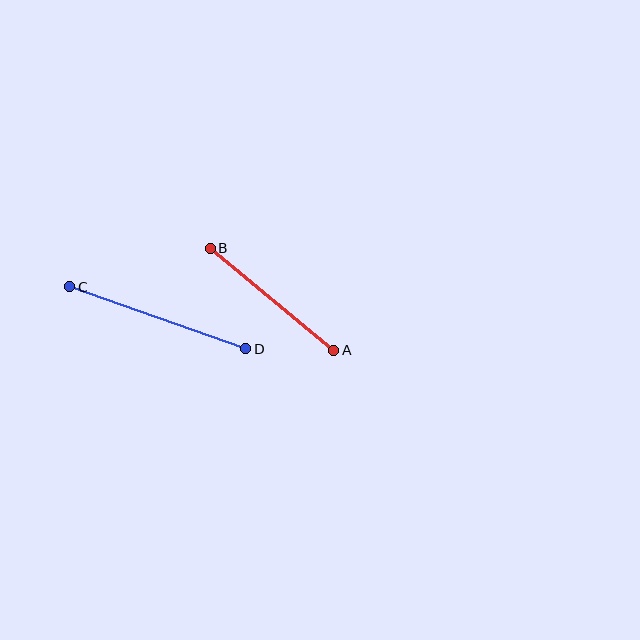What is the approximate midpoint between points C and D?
The midpoint is at approximately (158, 318) pixels.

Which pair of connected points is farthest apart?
Points C and D are farthest apart.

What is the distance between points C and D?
The distance is approximately 187 pixels.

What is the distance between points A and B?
The distance is approximately 160 pixels.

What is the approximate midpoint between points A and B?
The midpoint is at approximately (272, 299) pixels.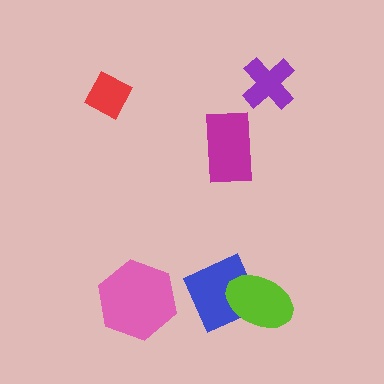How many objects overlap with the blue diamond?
1 object overlaps with the blue diamond.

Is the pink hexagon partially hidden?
No, no other shape covers it.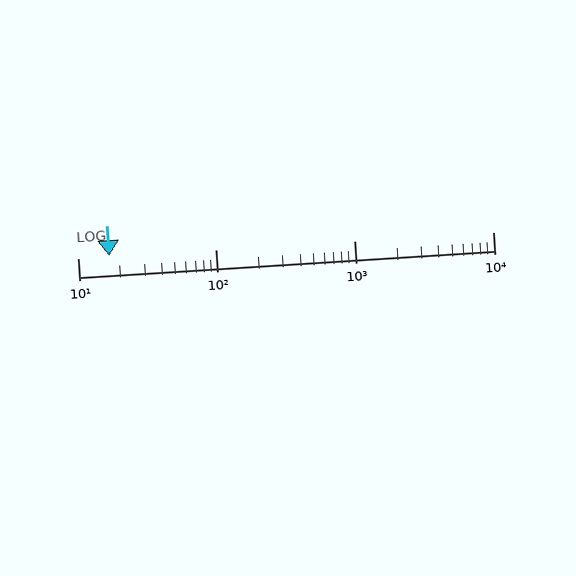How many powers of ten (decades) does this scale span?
The scale spans 3 decades, from 10 to 10000.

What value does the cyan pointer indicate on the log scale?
The pointer indicates approximately 17.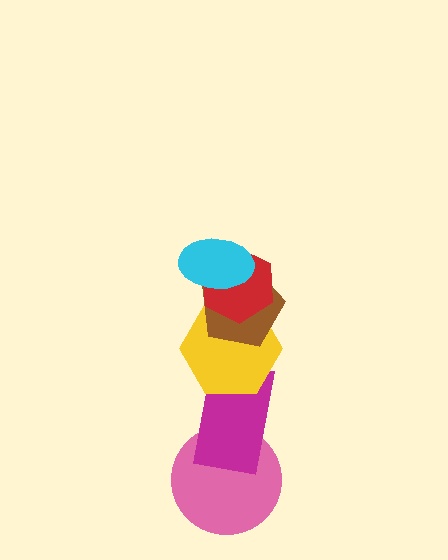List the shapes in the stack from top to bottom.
From top to bottom: the cyan ellipse, the red hexagon, the brown pentagon, the yellow hexagon, the magenta rectangle, the pink circle.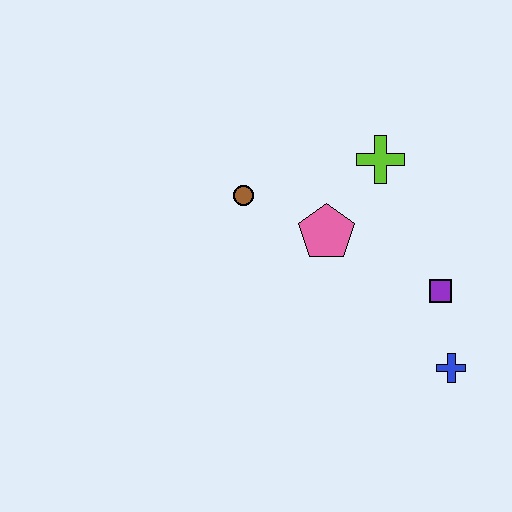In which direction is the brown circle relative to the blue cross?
The brown circle is to the left of the blue cross.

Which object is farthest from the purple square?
The brown circle is farthest from the purple square.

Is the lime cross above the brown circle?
Yes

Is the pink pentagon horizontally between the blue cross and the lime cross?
No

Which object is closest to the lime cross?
The pink pentagon is closest to the lime cross.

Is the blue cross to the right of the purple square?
Yes